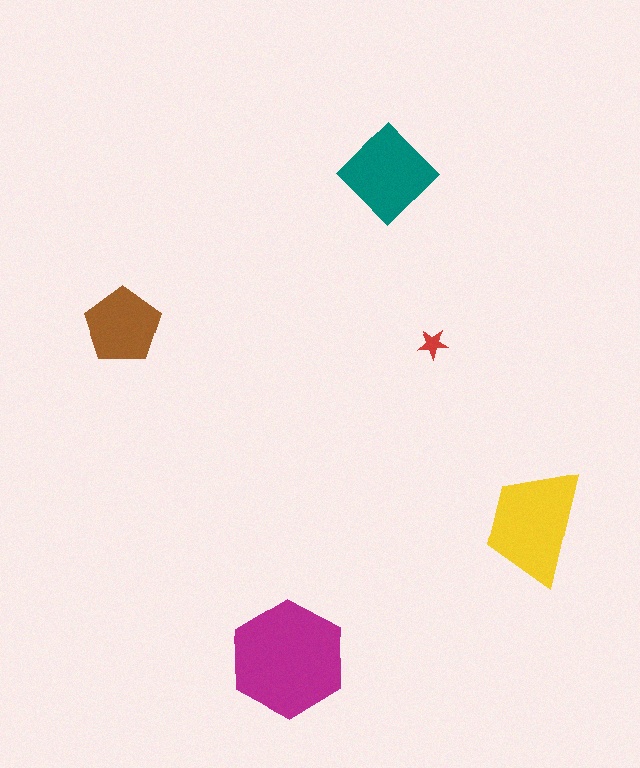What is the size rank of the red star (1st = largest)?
5th.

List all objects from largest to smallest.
The magenta hexagon, the yellow trapezoid, the teal diamond, the brown pentagon, the red star.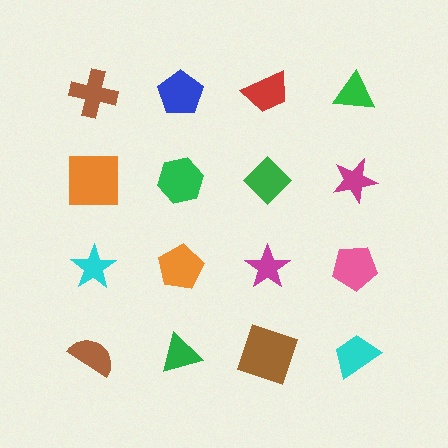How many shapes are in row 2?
4 shapes.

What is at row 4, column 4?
A cyan trapezoid.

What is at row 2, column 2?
A green hexagon.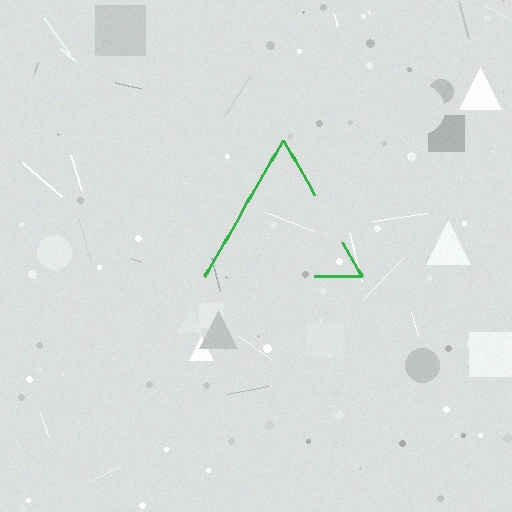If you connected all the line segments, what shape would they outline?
They would outline a triangle.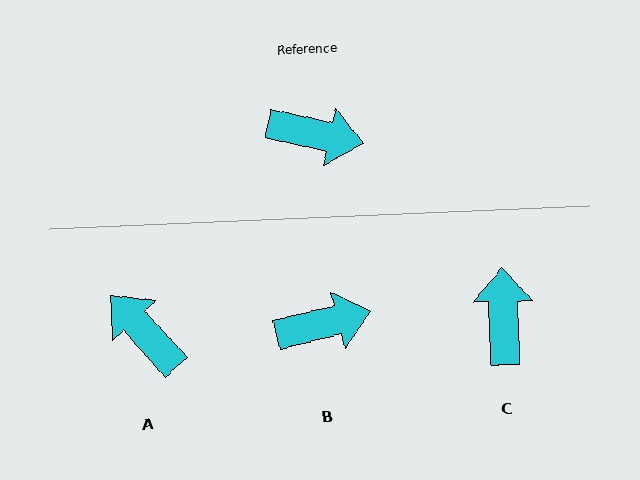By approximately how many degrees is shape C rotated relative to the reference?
Approximately 104 degrees counter-clockwise.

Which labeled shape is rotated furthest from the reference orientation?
A, about 144 degrees away.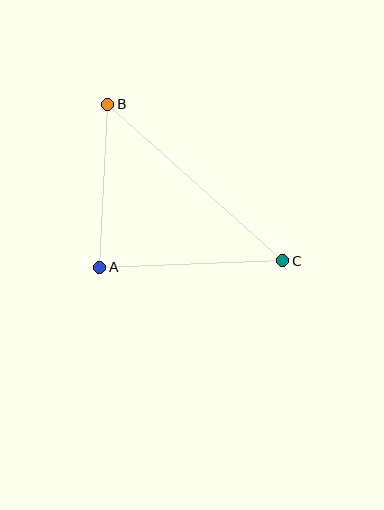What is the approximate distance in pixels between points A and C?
The distance between A and C is approximately 183 pixels.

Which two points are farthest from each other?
Points B and C are farthest from each other.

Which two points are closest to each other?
Points A and B are closest to each other.